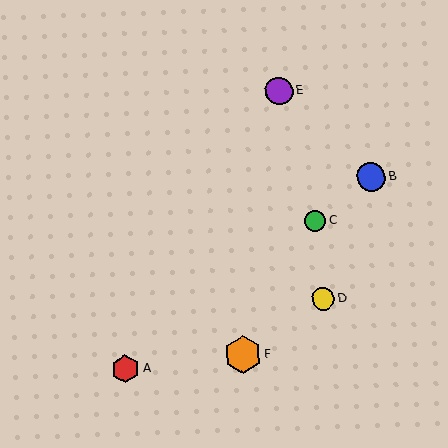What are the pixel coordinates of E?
Object E is at (279, 91).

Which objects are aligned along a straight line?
Objects A, B, C are aligned along a straight line.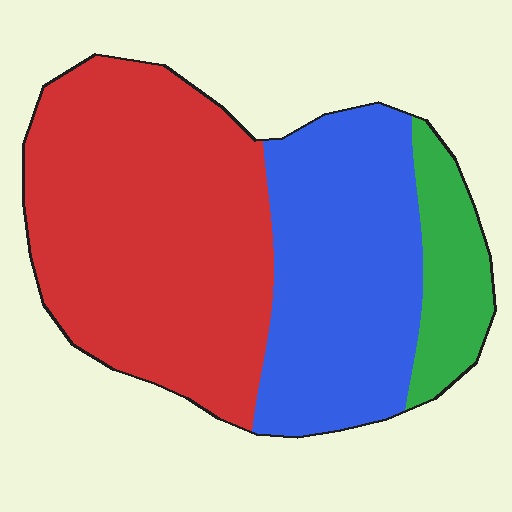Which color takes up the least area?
Green, at roughly 10%.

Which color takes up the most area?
Red, at roughly 55%.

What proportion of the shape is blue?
Blue takes up about one third (1/3) of the shape.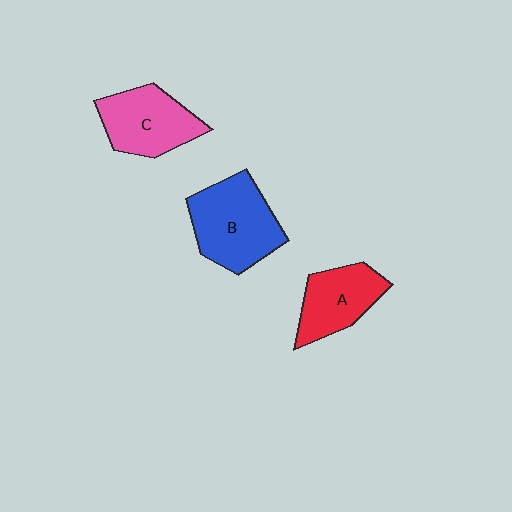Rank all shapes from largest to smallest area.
From largest to smallest: B (blue), C (pink), A (red).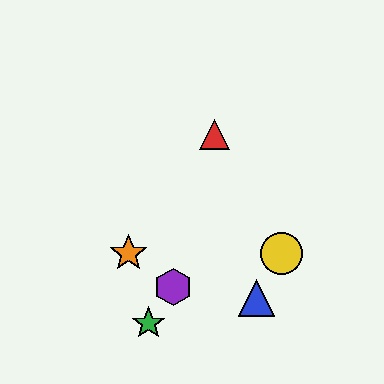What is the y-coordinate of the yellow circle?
The yellow circle is at y≈254.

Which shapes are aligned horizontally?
The yellow circle, the orange star are aligned horizontally.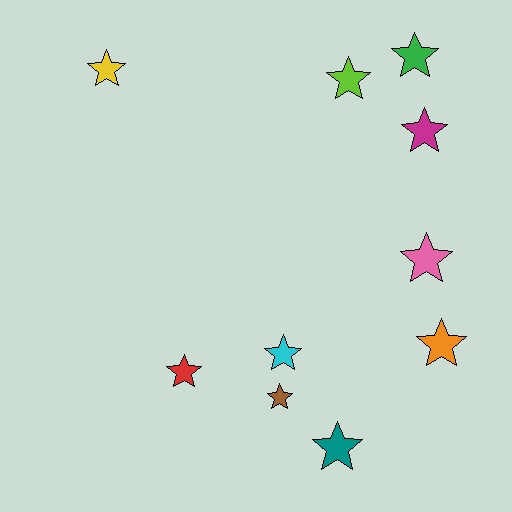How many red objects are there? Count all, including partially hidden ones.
There is 1 red object.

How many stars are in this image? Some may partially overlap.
There are 10 stars.